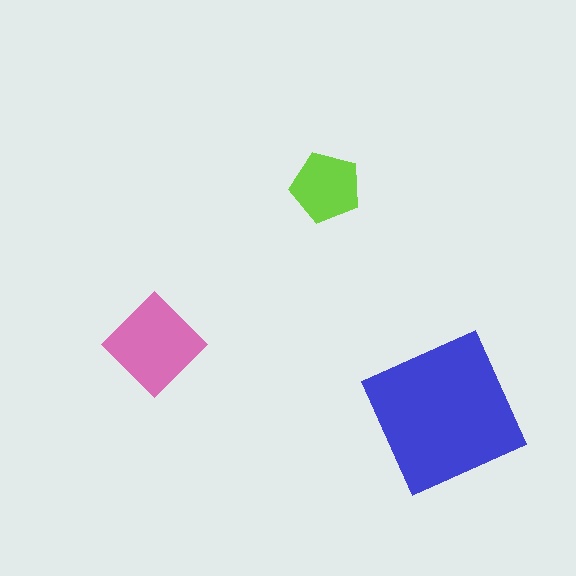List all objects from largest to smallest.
The blue square, the pink diamond, the lime pentagon.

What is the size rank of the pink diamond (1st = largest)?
2nd.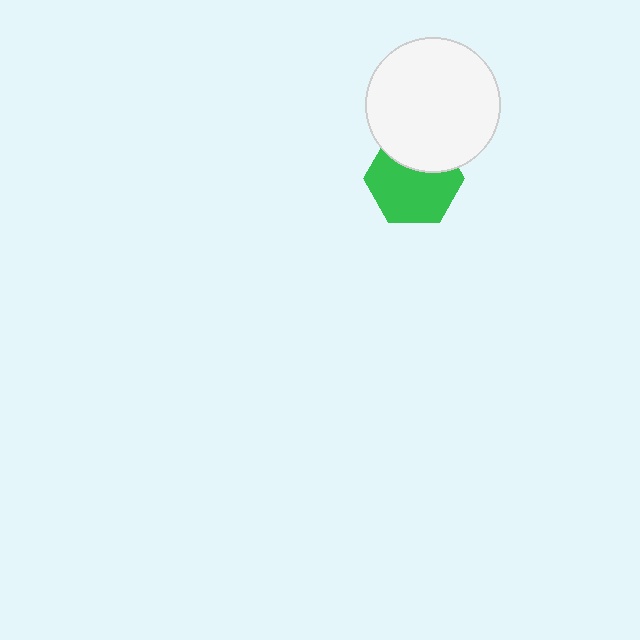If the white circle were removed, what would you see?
You would see the complete green hexagon.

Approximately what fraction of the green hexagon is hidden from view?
Roughly 32% of the green hexagon is hidden behind the white circle.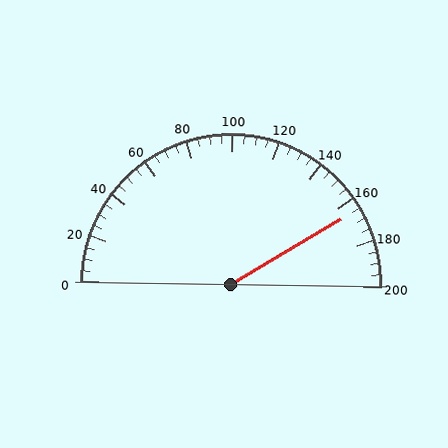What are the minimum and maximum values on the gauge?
The gauge ranges from 0 to 200.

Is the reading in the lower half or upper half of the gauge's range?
The reading is in the upper half of the range (0 to 200).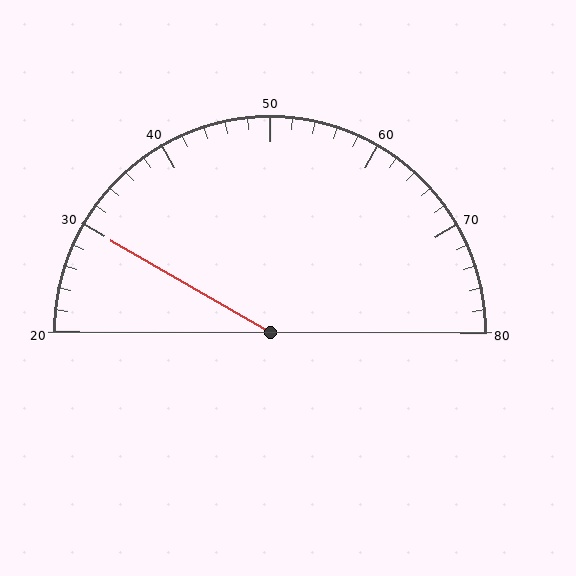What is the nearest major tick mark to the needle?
The nearest major tick mark is 30.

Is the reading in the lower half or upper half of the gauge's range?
The reading is in the lower half of the range (20 to 80).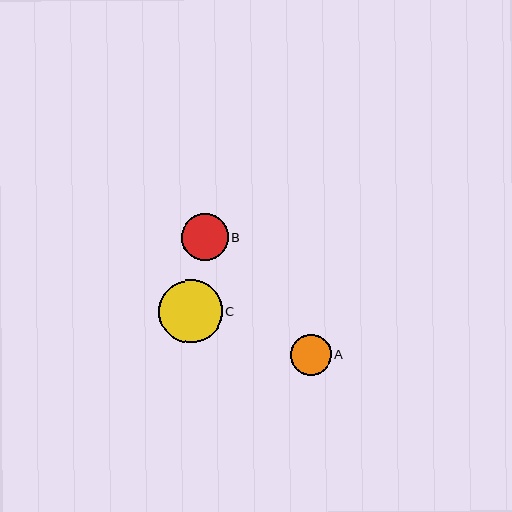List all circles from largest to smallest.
From largest to smallest: C, B, A.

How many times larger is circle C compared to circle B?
Circle C is approximately 1.4 times the size of circle B.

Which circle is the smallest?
Circle A is the smallest with a size of approximately 41 pixels.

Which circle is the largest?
Circle C is the largest with a size of approximately 63 pixels.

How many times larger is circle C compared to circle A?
Circle C is approximately 1.5 times the size of circle A.